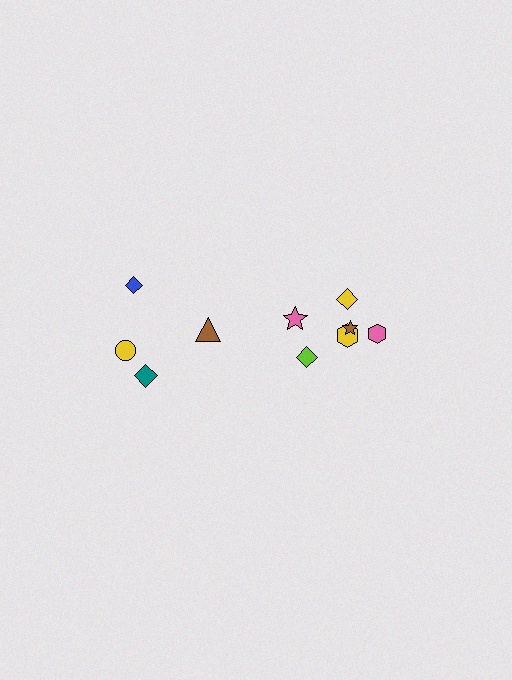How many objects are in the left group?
There are 4 objects.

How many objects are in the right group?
There are 6 objects.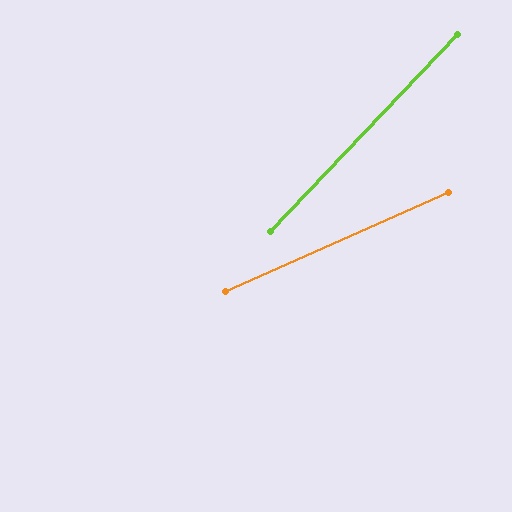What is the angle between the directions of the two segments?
Approximately 23 degrees.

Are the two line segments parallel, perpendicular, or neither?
Neither parallel nor perpendicular — they differ by about 23°.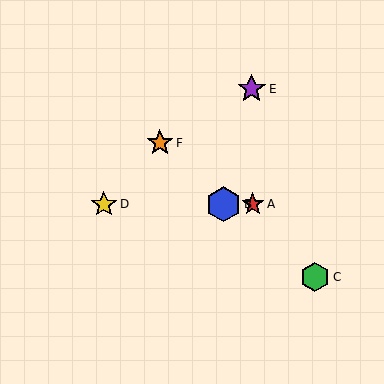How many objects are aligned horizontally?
3 objects (A, B, D) are aligned horizontally.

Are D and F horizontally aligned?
No, D is at y≈204 and F is at y≈143.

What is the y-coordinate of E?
Object E is at y≈89.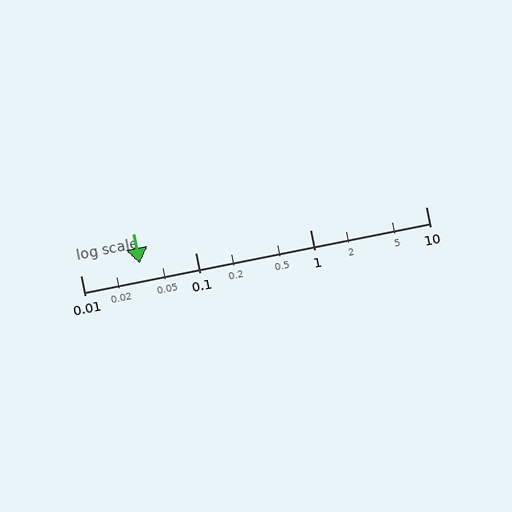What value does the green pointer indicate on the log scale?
The pointer indicates approximately 0.033.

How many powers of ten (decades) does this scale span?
The scale spans 3 decades, from 0.01 to 10.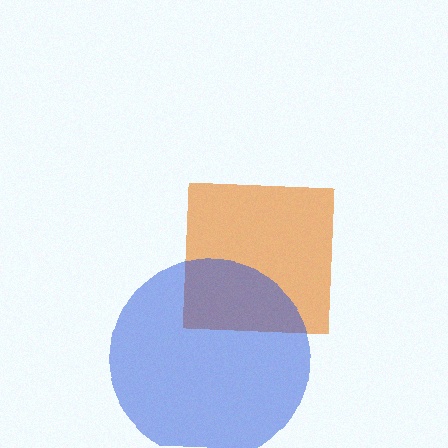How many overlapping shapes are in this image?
There are 2 overlapping shapes in the image.